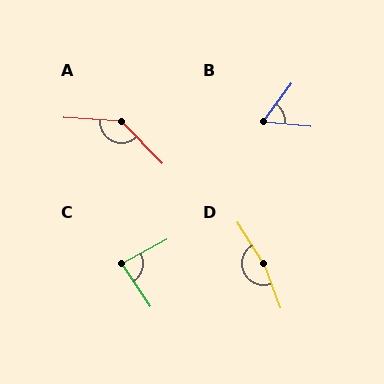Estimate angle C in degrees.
Approximately 85 degrees.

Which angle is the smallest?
B, at approximately 59 degrees.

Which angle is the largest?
D, at approximately 169 degrees.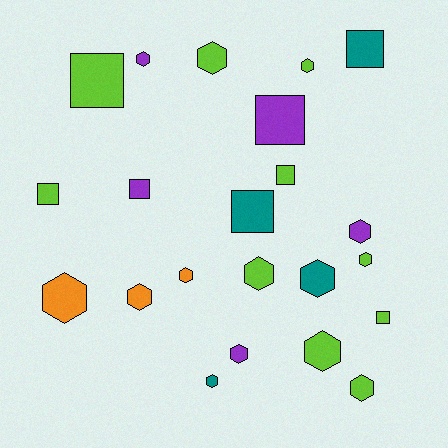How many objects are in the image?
There are 22 objects.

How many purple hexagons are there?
There are 3 purple hexagons.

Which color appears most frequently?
Lime, with 10 objects.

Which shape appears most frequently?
Hexagon, with 14 objects.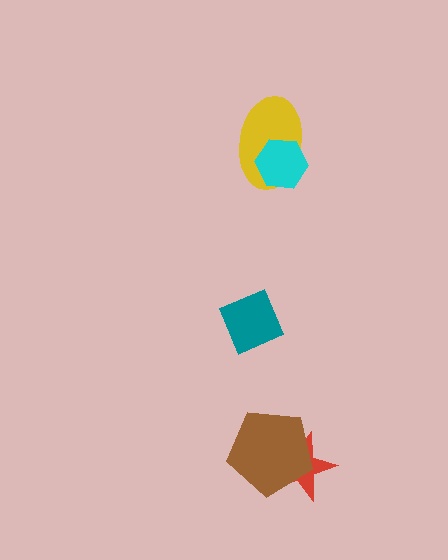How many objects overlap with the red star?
1 object overlaps with the red star.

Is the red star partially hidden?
Yes, it is partially covered by another shape.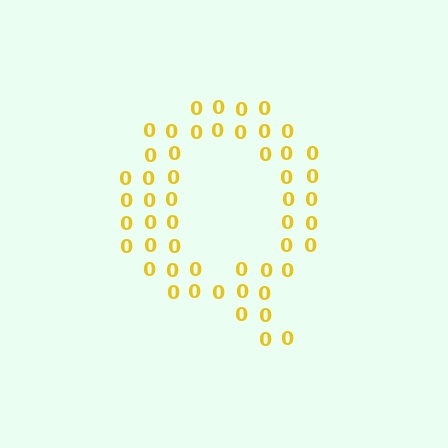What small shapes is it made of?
It is made of small digit 0's.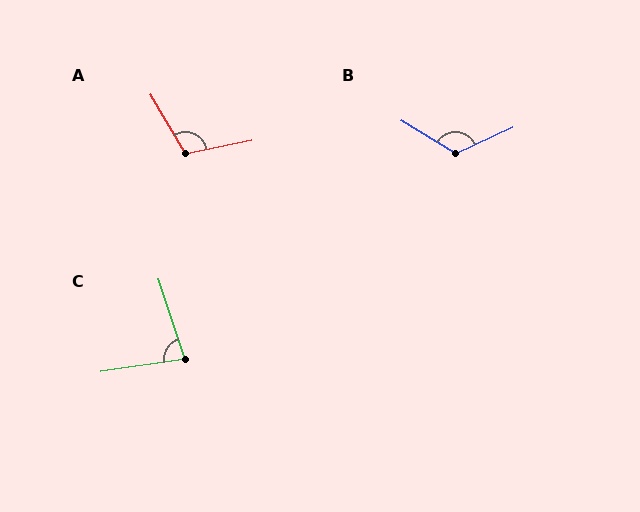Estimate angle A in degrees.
Approximately 109 degrees.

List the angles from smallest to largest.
C (80°), A (109°), B (124°).